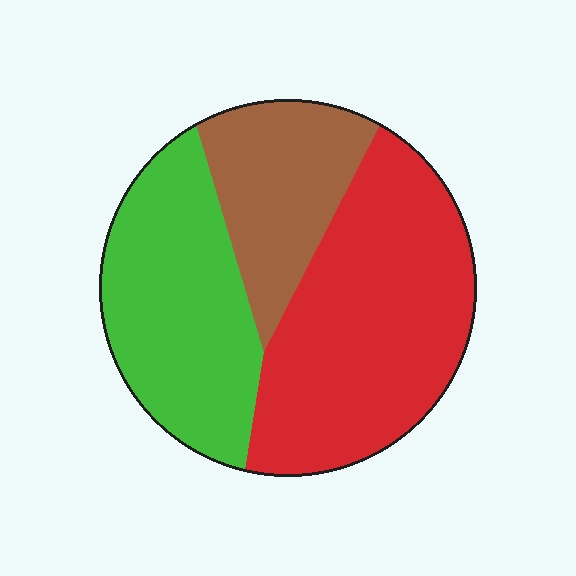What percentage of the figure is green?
Green covers 33% of the figure.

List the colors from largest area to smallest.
From largest to smallest: red, green, brown.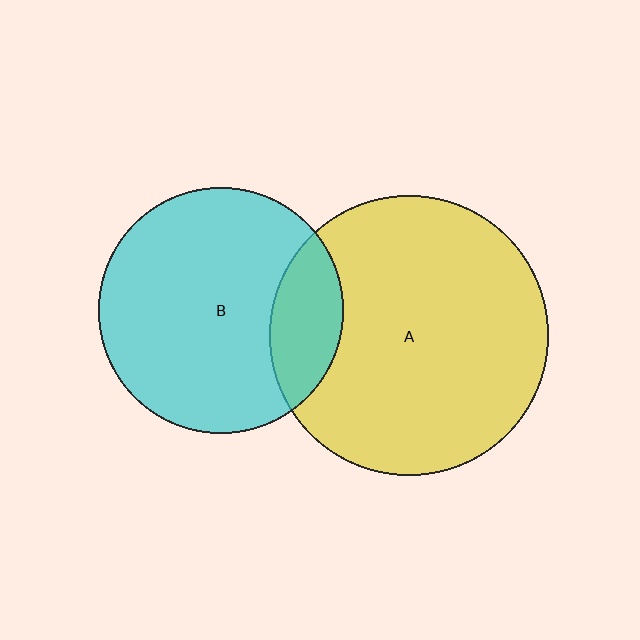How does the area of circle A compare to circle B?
Approximately 1.3 times.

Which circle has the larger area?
Circle A (yellow).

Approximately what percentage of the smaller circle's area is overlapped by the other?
Approximately 20%.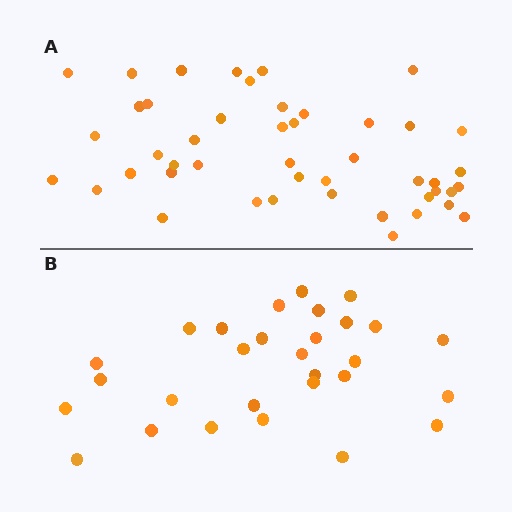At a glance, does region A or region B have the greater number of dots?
Region A (the top region) has more dots.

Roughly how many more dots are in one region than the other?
Region A has approximately 15 more dots than region B.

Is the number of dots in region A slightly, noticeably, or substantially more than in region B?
Region A has substantially more. The ratio is roughly 1.6 to 1.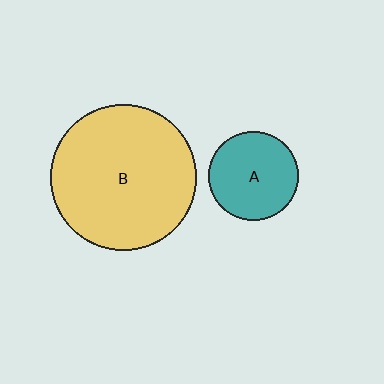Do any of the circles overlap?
No, none of the circles overlap.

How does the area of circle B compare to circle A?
Approximately 2.7 times.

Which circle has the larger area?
Circle B (yellow).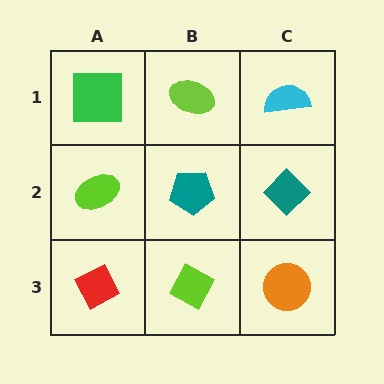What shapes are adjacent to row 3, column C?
A teal diamond (row 2, column C), a lime diamond (row 3, column B).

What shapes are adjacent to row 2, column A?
A green square (row 1, column A), a red diamond (row 3, column A), a teal pentagon (row 2, column B).